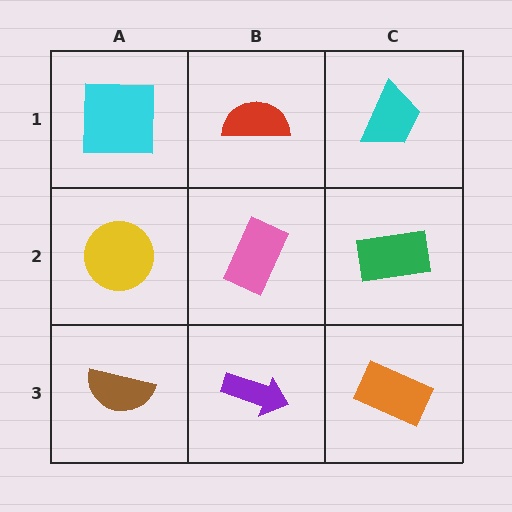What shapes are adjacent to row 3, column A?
A yellow circle (row 2, column A), a purple arrow (row 3, column B).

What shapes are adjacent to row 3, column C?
A green rectangle (row 2, column C), a purple arrow (row 3, column B).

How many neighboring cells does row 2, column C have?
3.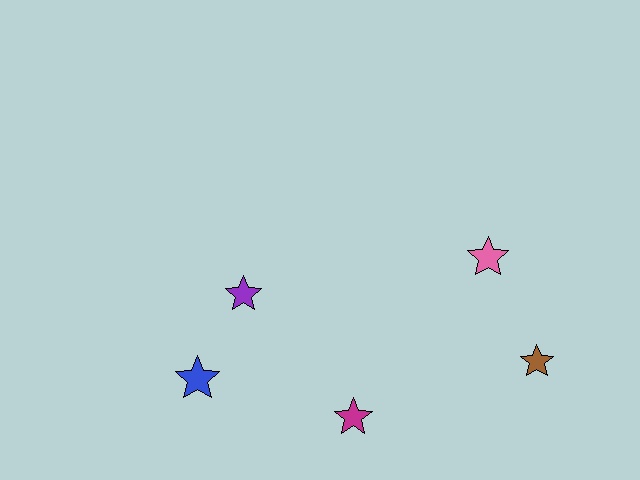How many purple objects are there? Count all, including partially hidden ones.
There is 1 purple object.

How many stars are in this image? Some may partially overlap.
There are 5 stars.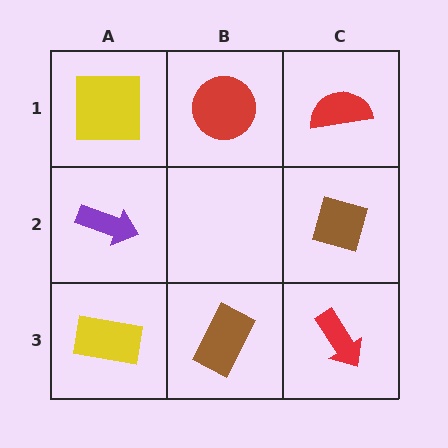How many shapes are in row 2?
2 shapes.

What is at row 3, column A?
A yellow rectangle.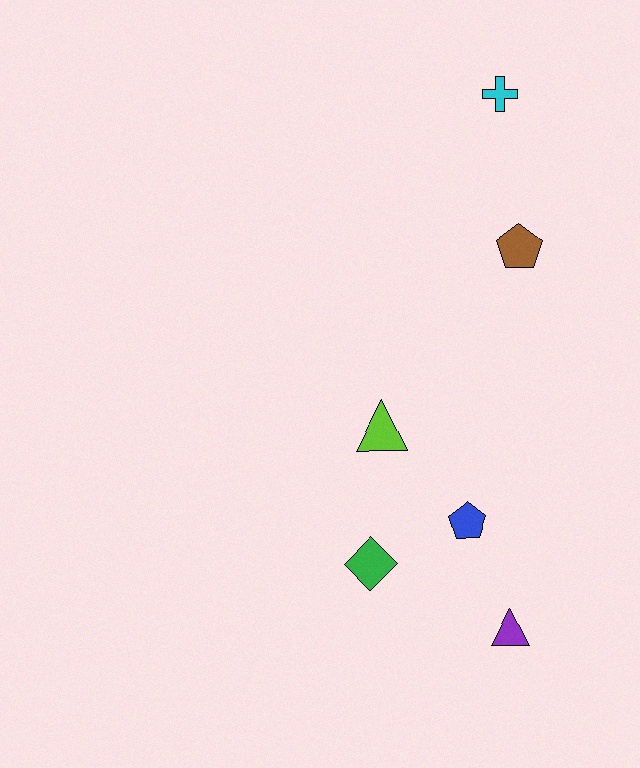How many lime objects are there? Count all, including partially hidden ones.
There is 1 lime object.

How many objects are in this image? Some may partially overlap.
There are 6 objects.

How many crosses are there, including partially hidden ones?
There is 1 cross.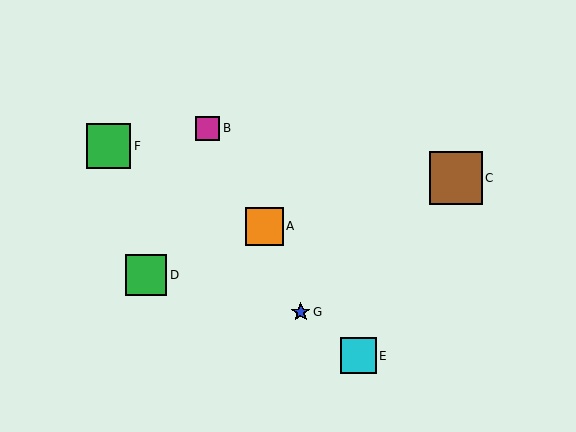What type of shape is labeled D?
Shape D is a green square.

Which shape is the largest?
The brown square (labeled C) is the largest.